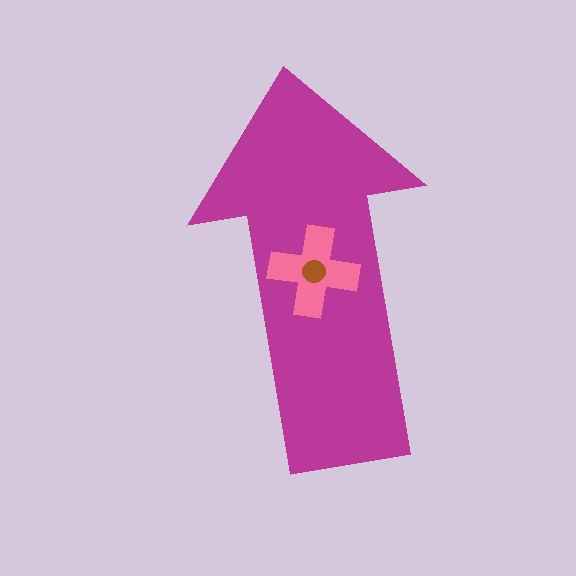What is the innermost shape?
The brown circle.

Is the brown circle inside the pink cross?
Yes.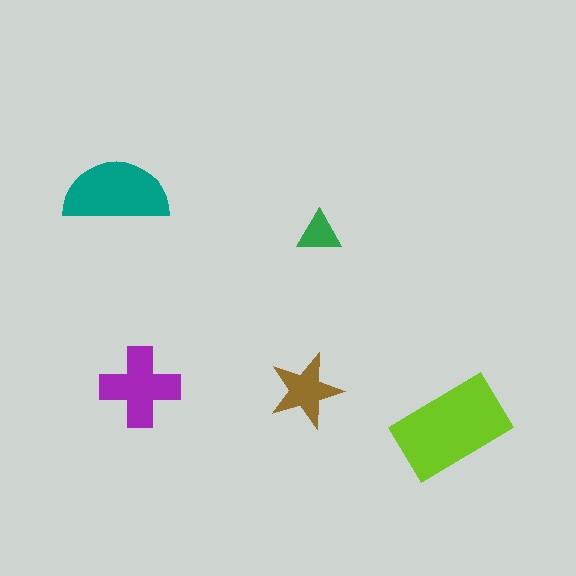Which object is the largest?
The lime rectangle.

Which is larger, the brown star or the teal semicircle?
The teal semicircle.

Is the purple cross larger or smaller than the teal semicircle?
Smaller.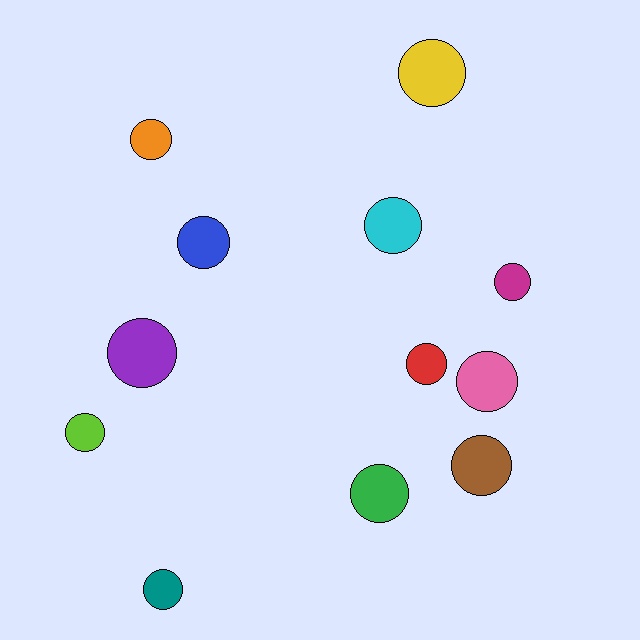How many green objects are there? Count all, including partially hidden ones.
There is 1 green object.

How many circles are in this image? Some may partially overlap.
There are 12 circles.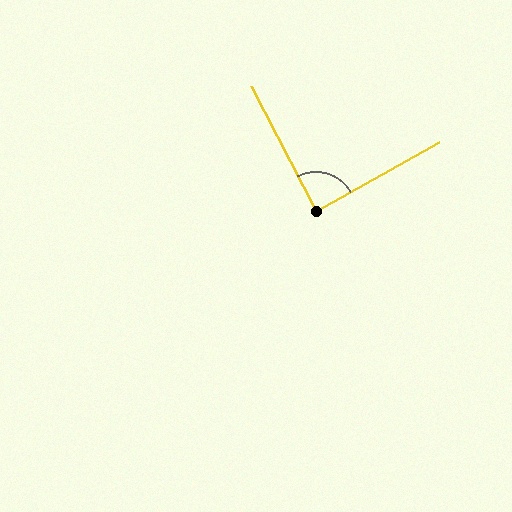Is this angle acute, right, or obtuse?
It is approximately a right angle.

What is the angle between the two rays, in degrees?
Approximately 88 degrees.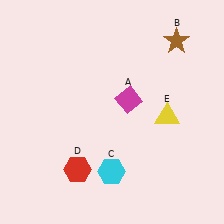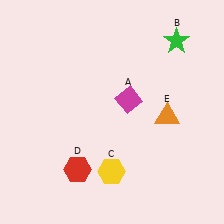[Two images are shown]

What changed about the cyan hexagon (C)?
In Image 1, C is cyan. In Image 2, it changed to yellow.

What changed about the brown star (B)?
In Image 1, B is brown. In Image 2, it changed to green.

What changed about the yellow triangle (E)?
In Image 1, E is yellow. In Image 2, it changed to orange.